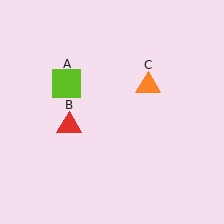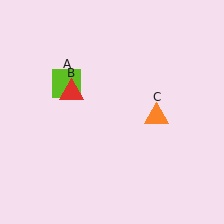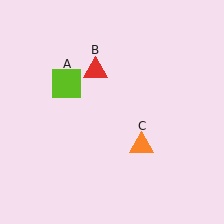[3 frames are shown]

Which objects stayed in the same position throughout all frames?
Lime square (object A) remained stationary.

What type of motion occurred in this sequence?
The red triangle (object B), orange triangle (object C) rotated clockwise around the center of the scene.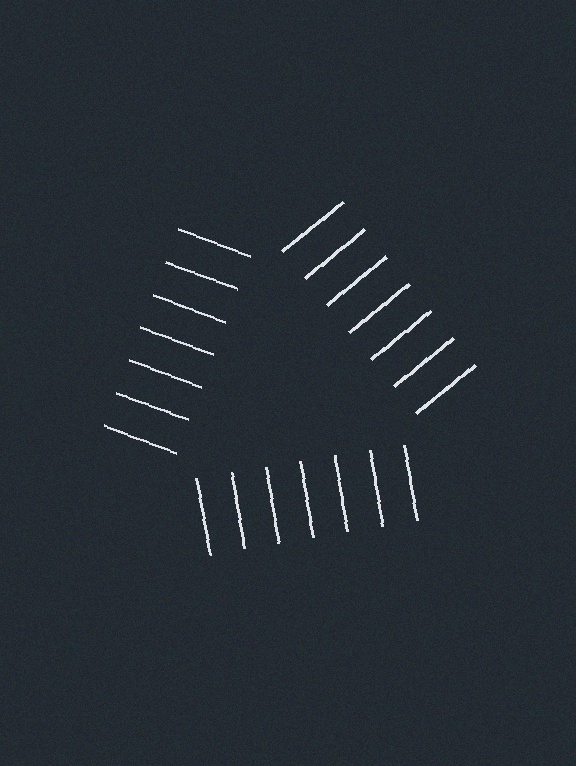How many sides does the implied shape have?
3 sides — the line-ends trace a triangle.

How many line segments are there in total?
21 — 7 along each of the 3 edges.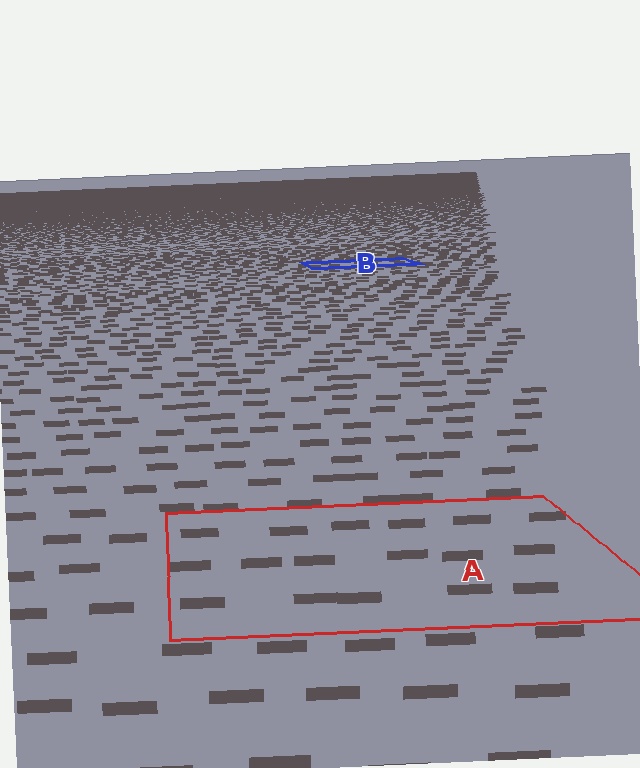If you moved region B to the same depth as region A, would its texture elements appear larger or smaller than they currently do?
They would appear larger. At a closer depth, the same texture elements are projected at a bigger on-screen size.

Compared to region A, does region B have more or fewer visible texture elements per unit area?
Region B has more texture elements per unit area — they are packed more densely because it is farther away.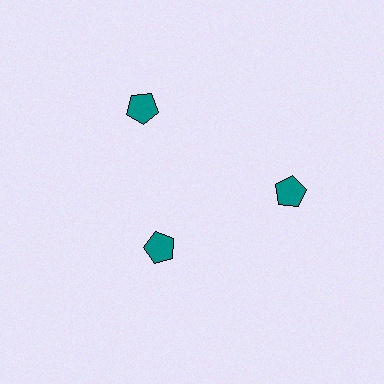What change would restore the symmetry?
The symmetry would be restored by moving it outward, back onto the ring so that all 3 pentagons sit at equal angles and equal distance from the center.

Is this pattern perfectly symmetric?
No. The 3 teal pentagons are arranged in a ring, but one element near the 7 o'clock position is pulled inward toward the center, breaking the 3-fold rotational symmetry.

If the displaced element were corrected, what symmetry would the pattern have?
It would have 3-fold rotational symmetry — the pattern would map onto itself every 120 degrees.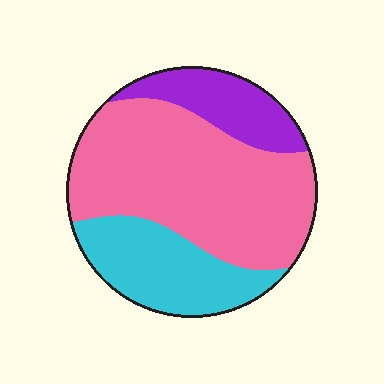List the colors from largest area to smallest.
From largest to smallest: pink, cyan, purple.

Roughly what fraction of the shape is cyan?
Cyan covers about 25% of the shape.